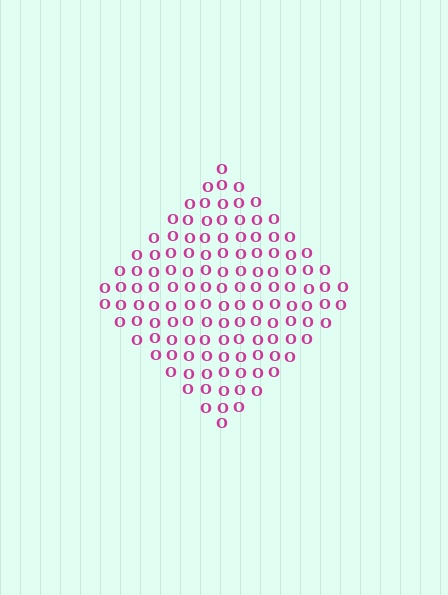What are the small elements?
The small elements are letter O's.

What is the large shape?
The large shape is a diamond.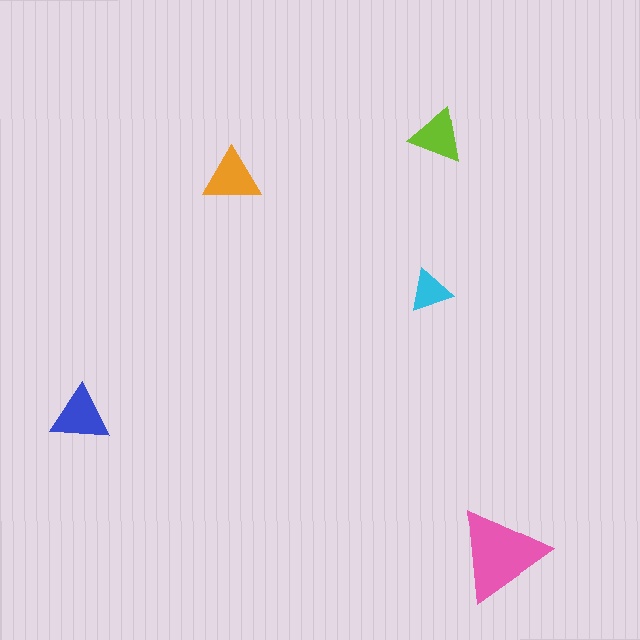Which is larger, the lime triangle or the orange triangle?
The orange one.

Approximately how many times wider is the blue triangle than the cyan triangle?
About 1.5 times wider.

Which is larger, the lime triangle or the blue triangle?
The blue one.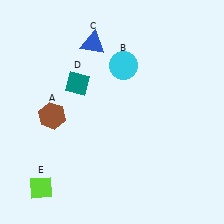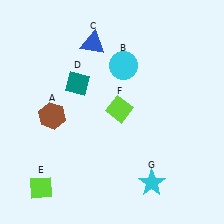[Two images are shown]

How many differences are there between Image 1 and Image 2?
There are 2 differences between the two images.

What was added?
A lime diamond (F), a cyan star (G) were added in Image 2.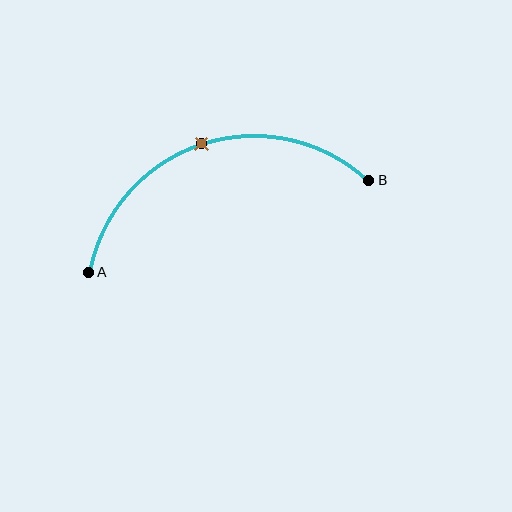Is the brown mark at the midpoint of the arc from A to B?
Yes. The brown mark lies on the arc at equal arc-length from both A and B — it is the arc midpoint.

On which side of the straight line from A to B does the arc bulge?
The arc bulges above the straight line connecting A and B.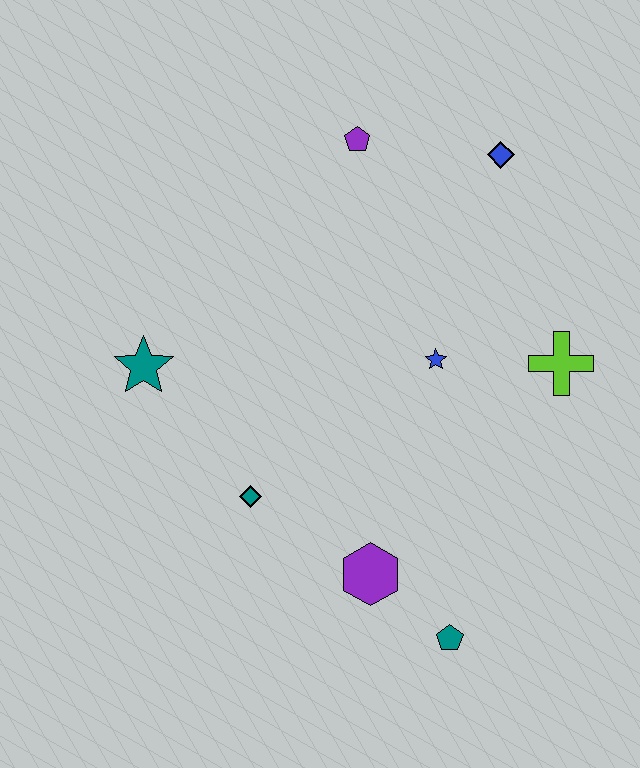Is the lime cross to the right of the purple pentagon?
Yes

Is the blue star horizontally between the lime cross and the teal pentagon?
No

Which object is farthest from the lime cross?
The teal star is farthest from the lime cross.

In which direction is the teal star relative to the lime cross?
The teal star is to the left of the lime cross.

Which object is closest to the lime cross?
The blue star is closest to the lime cross.